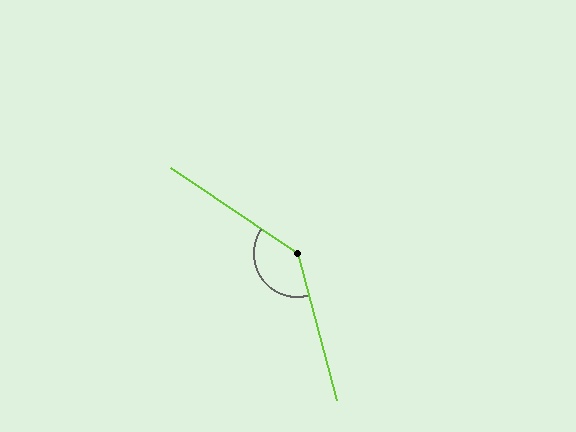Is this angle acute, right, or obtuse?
It is obtuse.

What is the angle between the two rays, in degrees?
Approximately 139 degrees.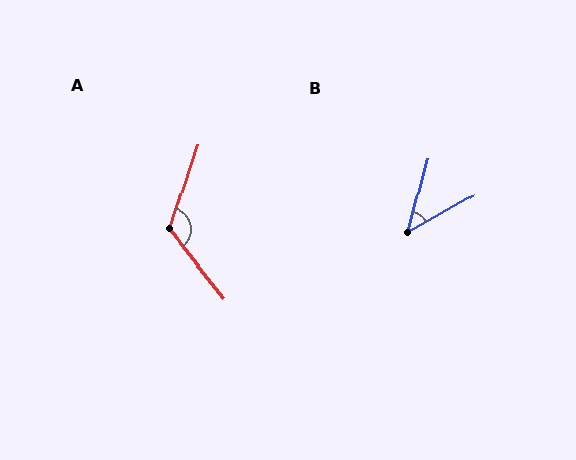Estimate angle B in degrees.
Approximately 45 degrees.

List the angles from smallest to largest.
B (45°), A (124°).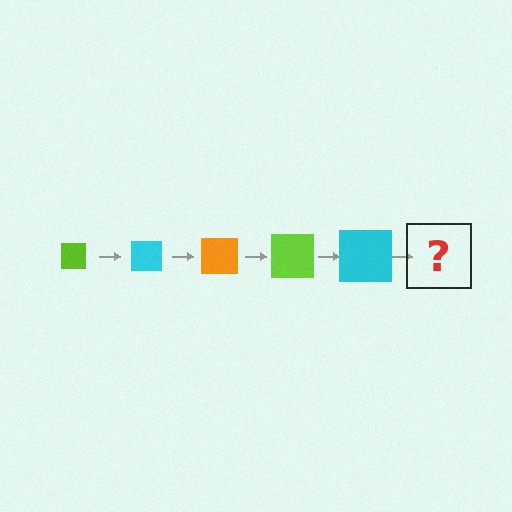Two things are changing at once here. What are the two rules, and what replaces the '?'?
The two rules are that the square grows larger each step and the color cycles through lime, cyan, and orange. The '?' should be an orange square, larger than the previous one.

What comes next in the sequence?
The next element should be an orange square, larger than the previous one.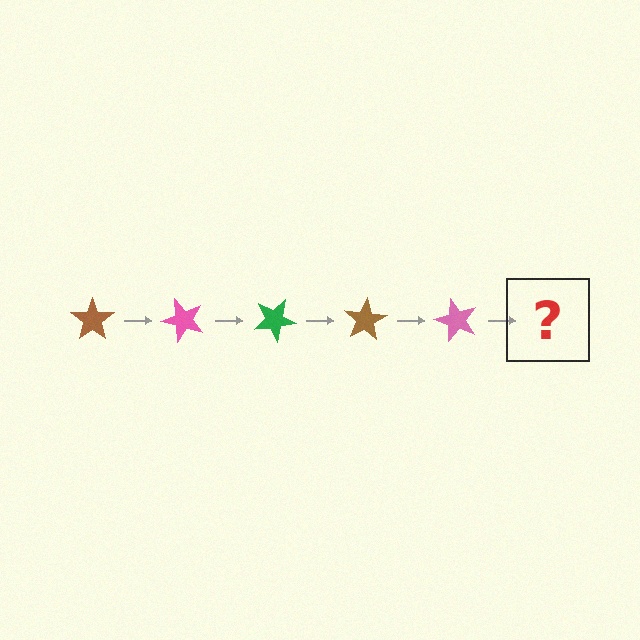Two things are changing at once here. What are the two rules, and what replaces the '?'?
The two rules are that it rotates 50 degrees each step and the color cycles through brown, pink, and green. The '?' should be a green star, rotated 250 degrees from the start.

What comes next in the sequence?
The next element should be a green star, rotated 250 degrees from the start.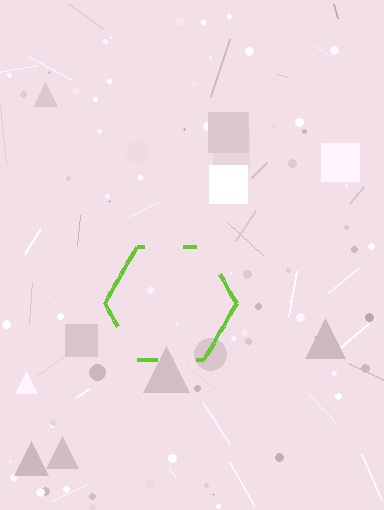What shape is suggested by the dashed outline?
The dashed outline suggests a hexagon.